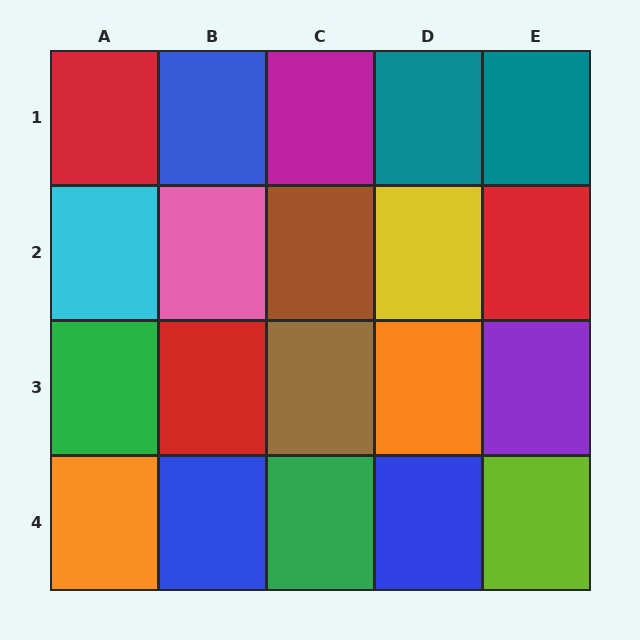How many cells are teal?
2 cells are teal.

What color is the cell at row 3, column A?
Green.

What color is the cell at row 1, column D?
Teal.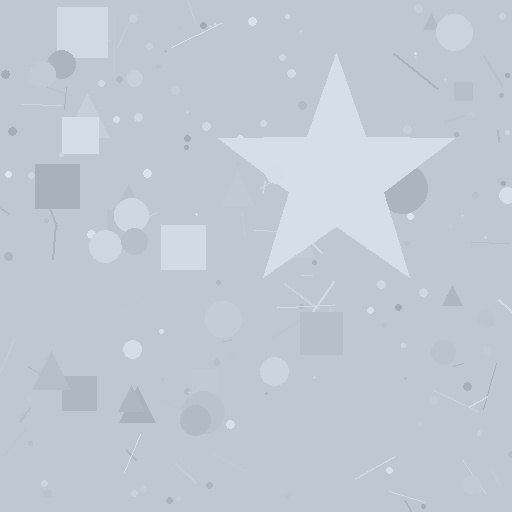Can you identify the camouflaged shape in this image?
The camouflaged shape is a star.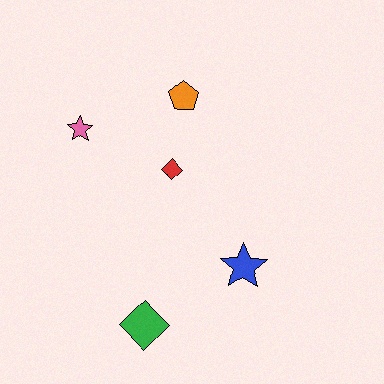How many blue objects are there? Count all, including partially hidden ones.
There is 1 blue object.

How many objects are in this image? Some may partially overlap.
There are 5 objects.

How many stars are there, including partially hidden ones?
There are 2 stars.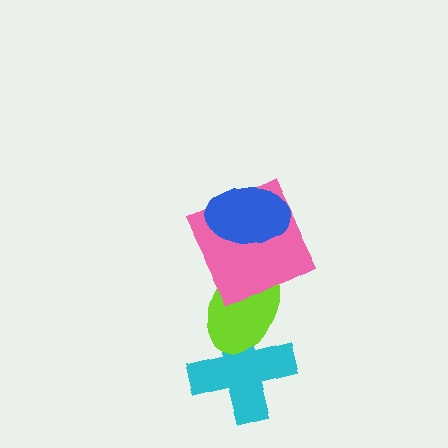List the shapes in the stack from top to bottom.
From top to bottom: the blue ellipse, the pink square, the lime ellipse, the cyan cross.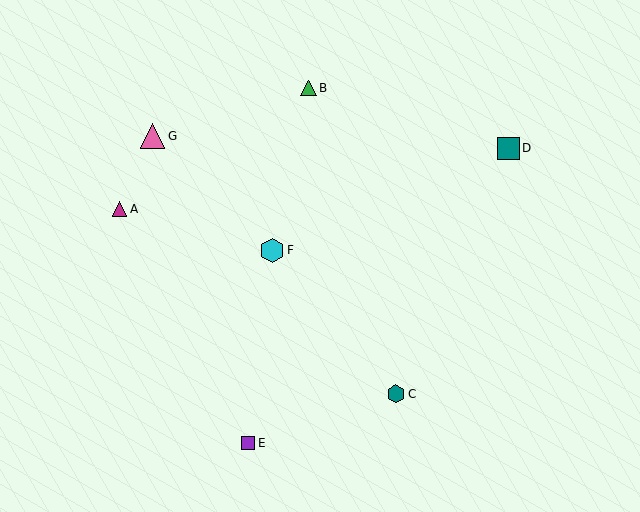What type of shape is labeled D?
Shape D is a teal square.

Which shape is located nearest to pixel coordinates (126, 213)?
The magenta triangle (labeled A) at (120, 209) is nearest to that location.